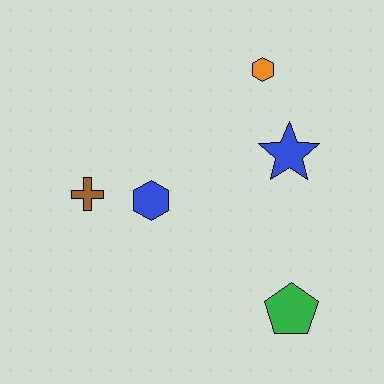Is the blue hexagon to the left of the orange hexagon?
Yes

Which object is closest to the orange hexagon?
The blue star is closest to the orange hexagon.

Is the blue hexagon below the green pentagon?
No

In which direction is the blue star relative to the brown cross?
The blue star is to the right of the brown cross.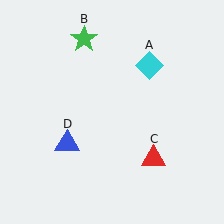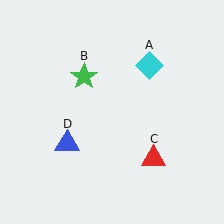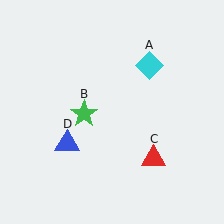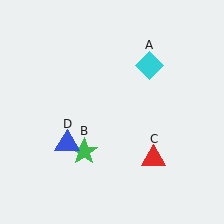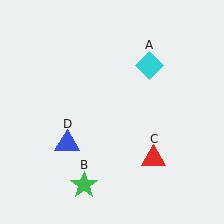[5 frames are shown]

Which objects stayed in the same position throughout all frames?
Cyan diamond (object A) and red triangle (object C) and blue triangle (object D) remained stationary.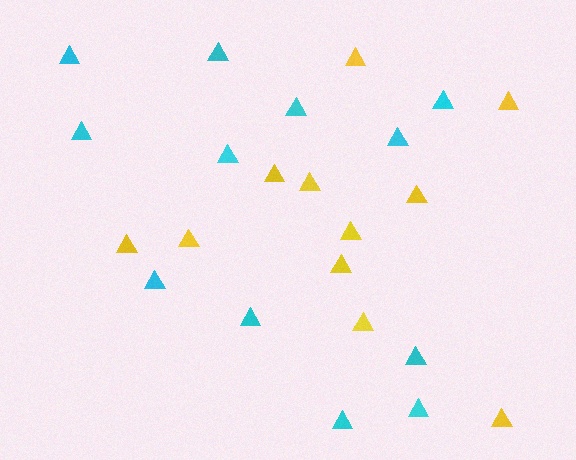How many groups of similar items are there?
There are 2 groups: one group of cyan triangles (12) and one group of yellow triangles (11).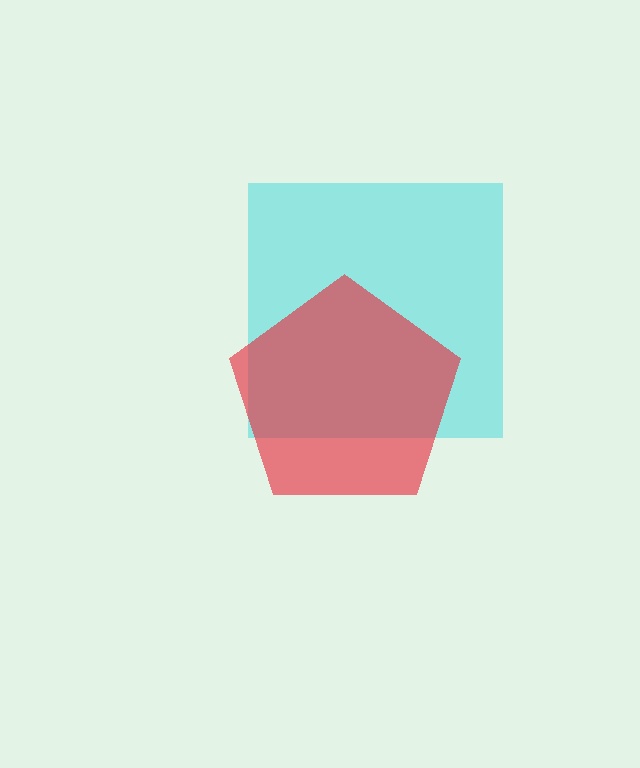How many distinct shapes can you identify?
There are 2 distinct shapes: a cyan square, a red pentagon.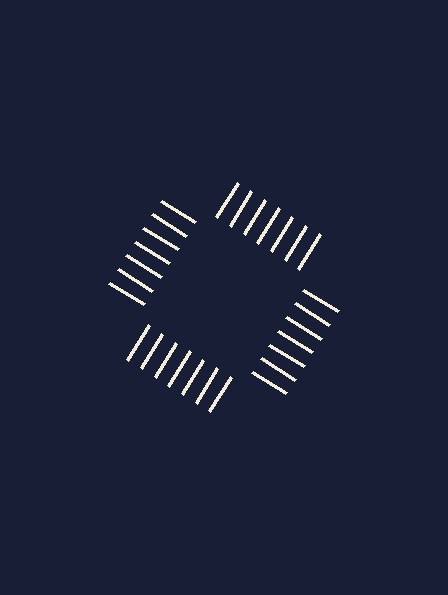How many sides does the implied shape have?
4 sides — the line-ends trace a square.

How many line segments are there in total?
28 — 7 along each of the 4 edges.